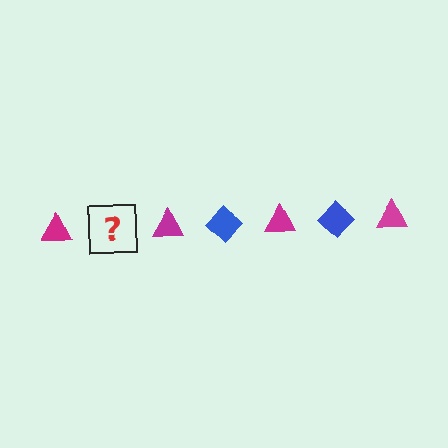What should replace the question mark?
The question mark should be replaced with a blue diamond.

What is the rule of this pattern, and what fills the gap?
The rule is that the pattern alternates between magenta triangle and blue diamond. The gap should be filled with a blue diamond.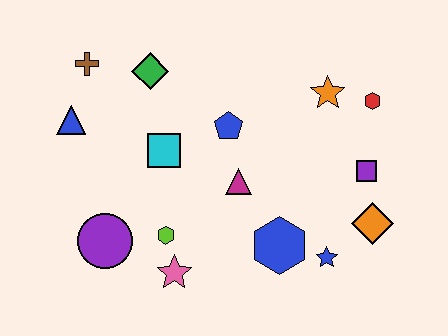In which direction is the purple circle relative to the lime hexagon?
The purple circle is to the left of the lime hexagon.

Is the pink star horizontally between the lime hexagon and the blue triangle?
No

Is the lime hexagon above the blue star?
Yes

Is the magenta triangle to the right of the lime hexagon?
Yes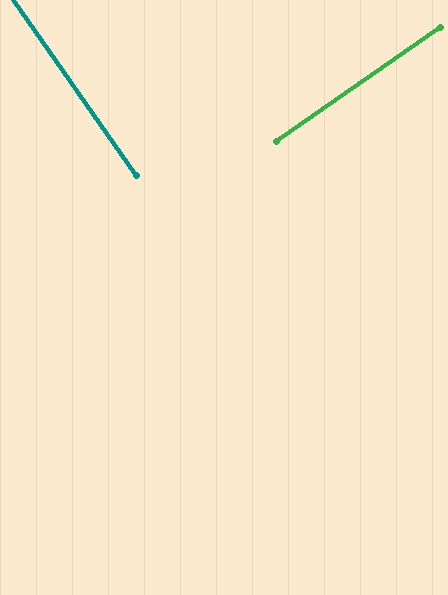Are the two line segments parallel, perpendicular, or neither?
Perpendicular — they meet at approximately 90°.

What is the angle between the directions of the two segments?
Approximately 90 degrees.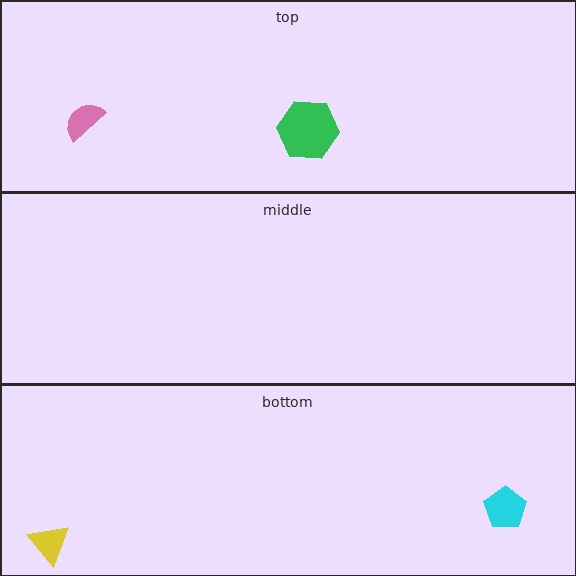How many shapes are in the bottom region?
2.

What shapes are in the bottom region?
The yellow triangle, the cyan pentagon.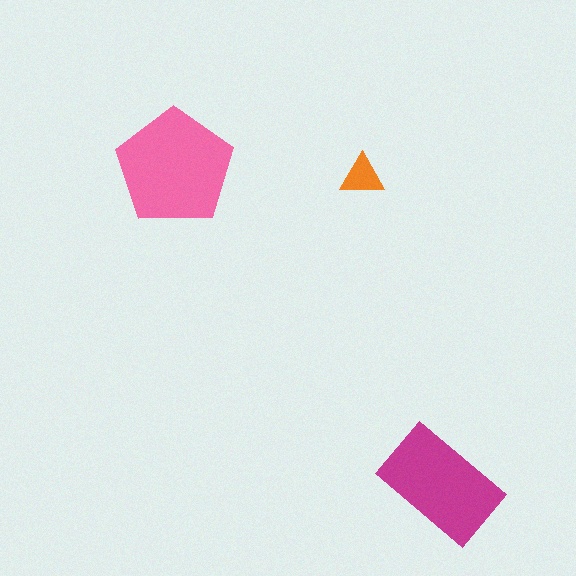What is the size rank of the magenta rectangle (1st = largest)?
2nd.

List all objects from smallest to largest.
The orange triangle, the magenta rectangle, the pink pentagon.